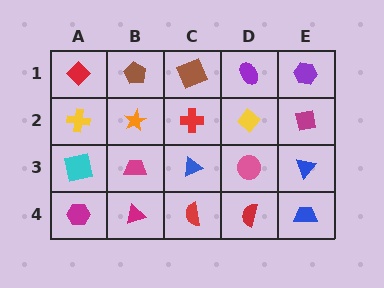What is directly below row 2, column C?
A blue triangle.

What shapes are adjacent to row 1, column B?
An orange star (row 2, column B), a red diamond (row 1, column A), a brown square (row 1, column C).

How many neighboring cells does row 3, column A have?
3.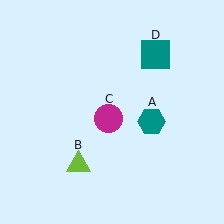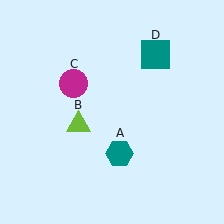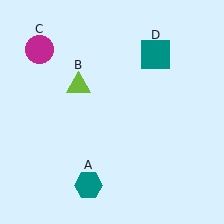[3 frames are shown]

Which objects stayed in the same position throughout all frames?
Teal square (object D) remained stationary.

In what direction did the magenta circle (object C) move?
The magenta circle (object C) moved up and to the left.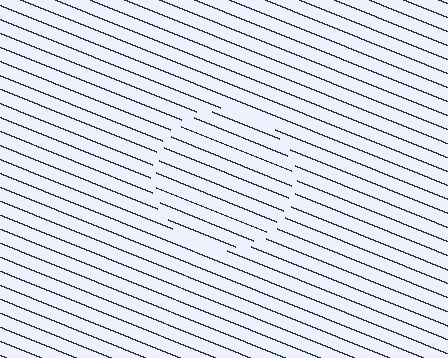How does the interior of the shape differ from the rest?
The interior of the shape contains the same grating, shifted by half a period — the contour is defined by the phase discontinuity where line-ends from the inner and outer gratings abut.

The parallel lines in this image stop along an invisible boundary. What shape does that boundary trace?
An illusory circle. The interior of the shape contains the same grating, shifted by half a period — the contour is defined by the phase discontinuity where line-ends from the inner and outer gratings abut.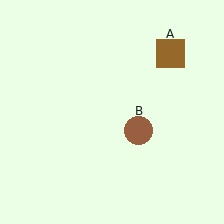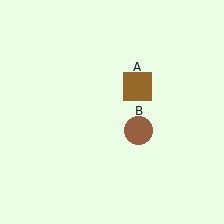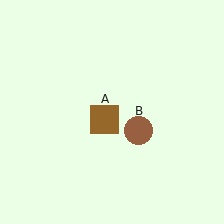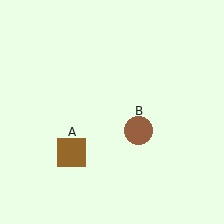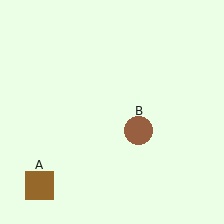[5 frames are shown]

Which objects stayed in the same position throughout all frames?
Brown circle (object B) remained stationary.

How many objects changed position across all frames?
1 object changed position: brown square (object A).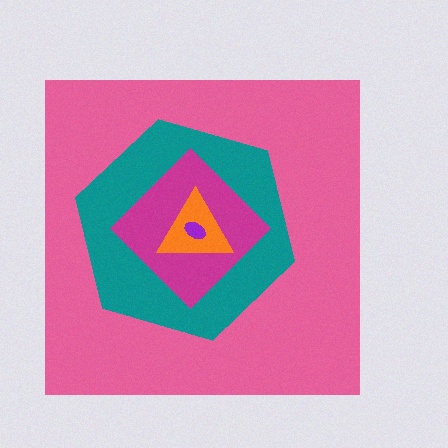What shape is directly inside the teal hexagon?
The magenta diamond.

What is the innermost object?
The purple ellipse.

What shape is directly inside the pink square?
The teal hexagon.